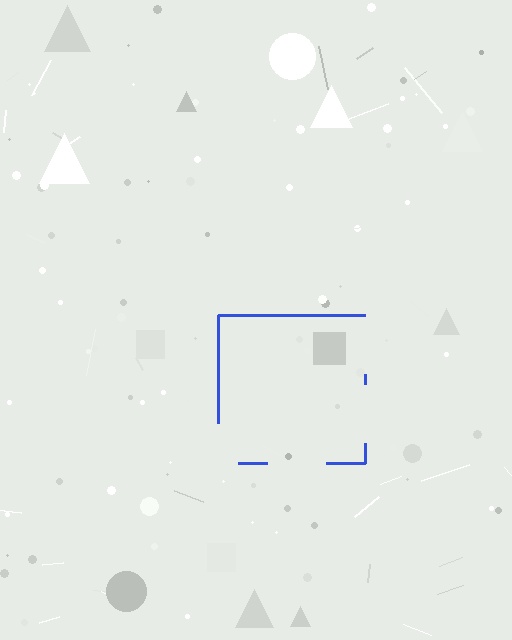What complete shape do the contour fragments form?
The contour fragments form a square.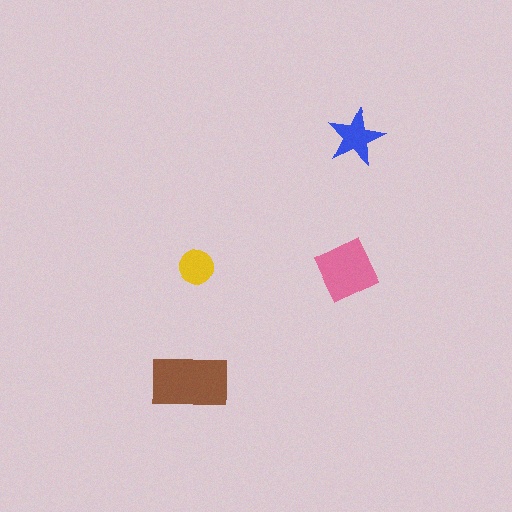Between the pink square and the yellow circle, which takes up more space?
The pink square.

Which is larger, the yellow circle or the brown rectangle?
The brown rectangle.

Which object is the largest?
The brown rectangle.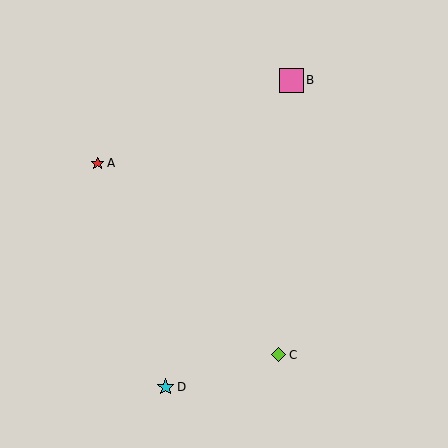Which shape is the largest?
The pink square (labeled B) is the largest.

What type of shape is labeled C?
Shape C is a lime diamond.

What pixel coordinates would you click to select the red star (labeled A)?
Click at (97, 163) to select the red star A.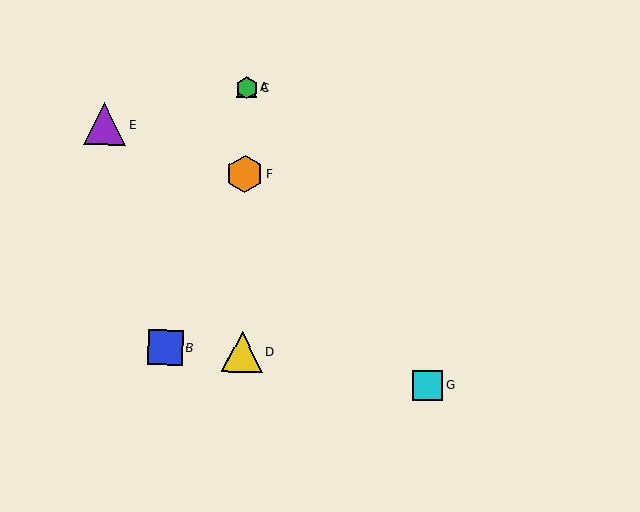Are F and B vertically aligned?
No, F is at x≈245 and B is at x≈165.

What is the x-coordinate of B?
Object B is at x≈165.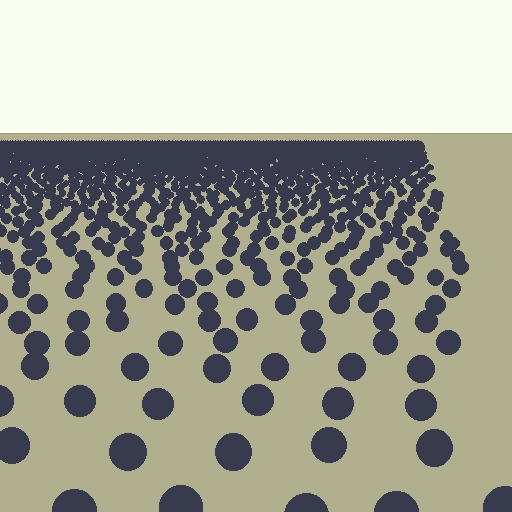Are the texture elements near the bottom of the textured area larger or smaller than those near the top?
Larger. Near the bottom, elements are closer to the viewer and appear at a bigger on-screen size.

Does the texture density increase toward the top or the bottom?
Density increases toward the top.